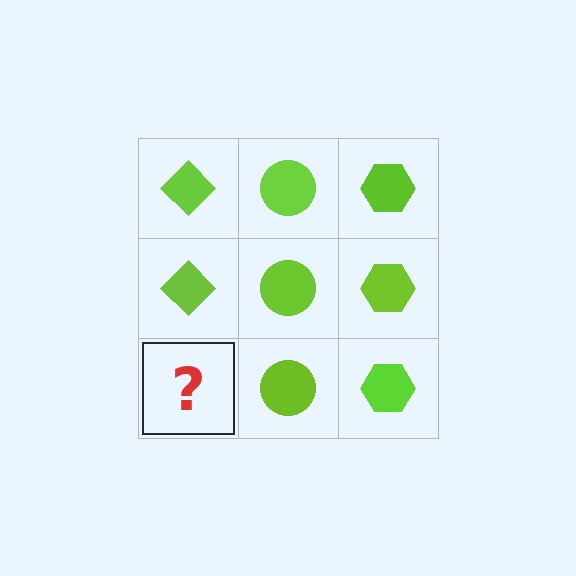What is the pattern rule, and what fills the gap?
The rule is that each column has a consistent shape. The gap should be filled with a lime diamond.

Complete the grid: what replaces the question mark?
The question mark should be replaced with a lime diamond.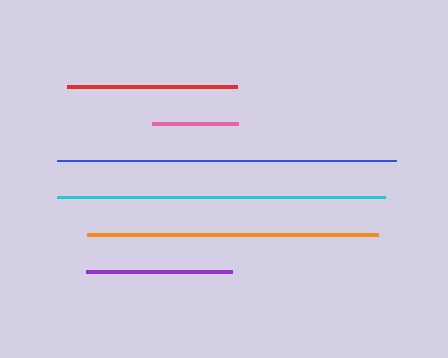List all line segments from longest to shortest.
From longest to shortest: blue, cyan, orange, red, purple, pink.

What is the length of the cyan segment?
The cyan segment is approximately 328 pixels long.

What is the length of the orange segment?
The orange segment is approximately 291 pixels long.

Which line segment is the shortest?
The pink line is the shortest at approximately 85 pixels.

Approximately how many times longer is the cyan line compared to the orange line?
The cyan line is approximately 1.1 times the length of the orange line.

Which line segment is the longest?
The blue line is the longest at approximately 339 pixels.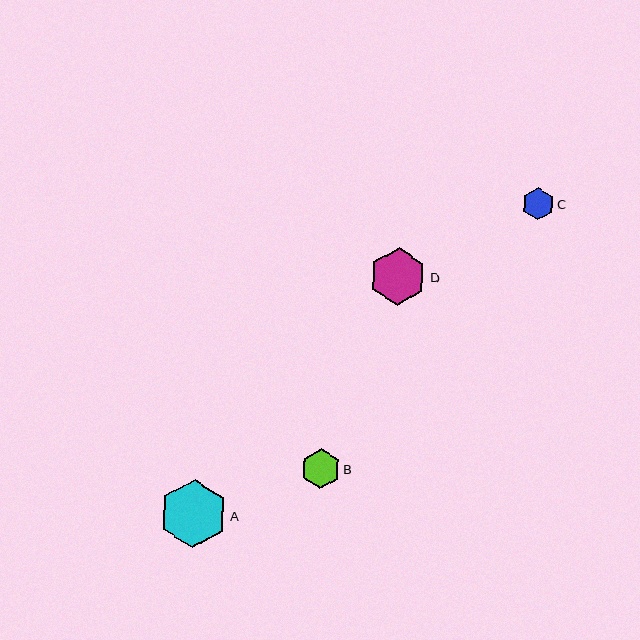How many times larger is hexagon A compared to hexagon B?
Hexagon A is approximately 1.7 times the size of hexagon B.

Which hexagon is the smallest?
Hexagon C is the smallest with a size of approximately 32 pixels.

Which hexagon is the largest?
Hexagon A is the largest with a size of approximately 68 pixels.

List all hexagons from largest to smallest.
From largest to smallest: A, D, B, C.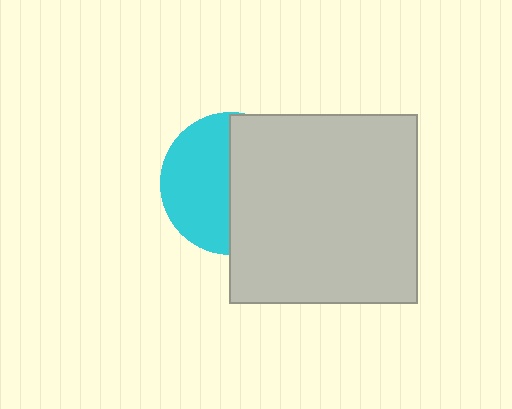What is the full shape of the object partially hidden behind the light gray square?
The partially hidden object is a cyan circle.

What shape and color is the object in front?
The object in front is a light gray square.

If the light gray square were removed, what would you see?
You would see the complete cyan circle.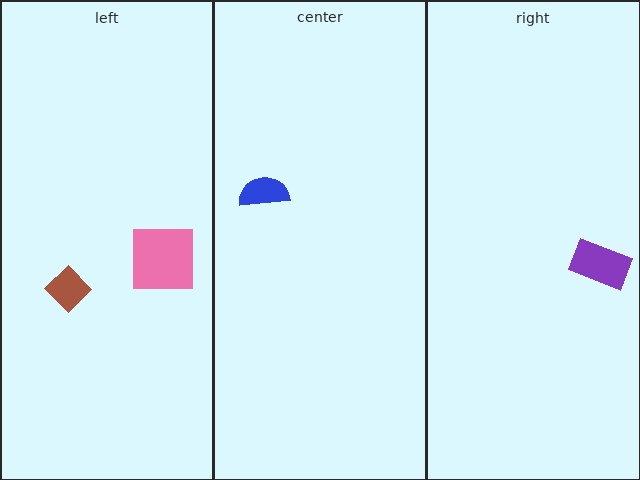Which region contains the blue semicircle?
The center region.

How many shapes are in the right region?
1.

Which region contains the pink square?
The left region.